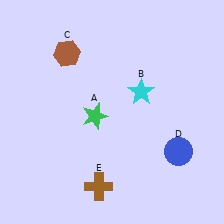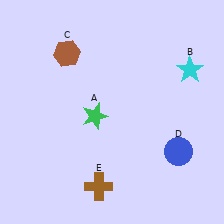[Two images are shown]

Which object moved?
The cyan star (B) moved right.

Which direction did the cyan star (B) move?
The cyan star (B) moved right.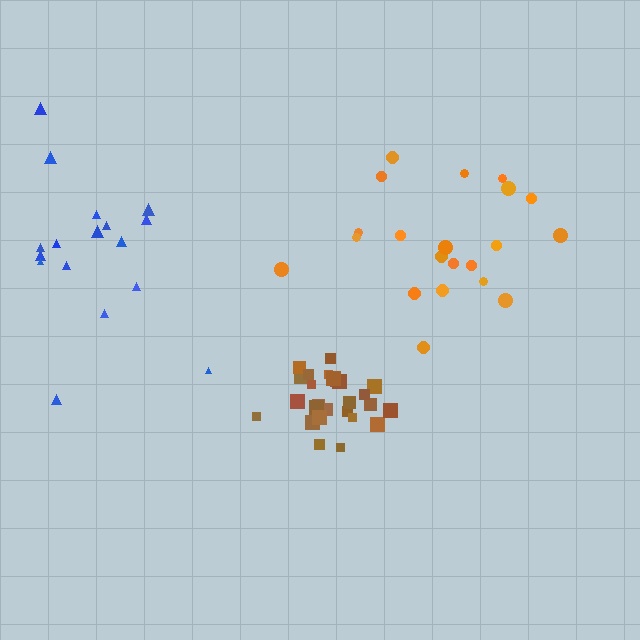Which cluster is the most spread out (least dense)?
Blue.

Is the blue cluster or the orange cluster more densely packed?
Orange.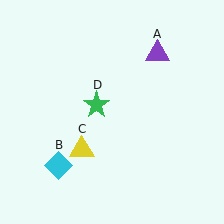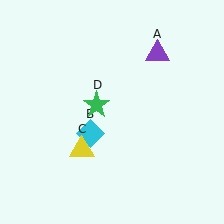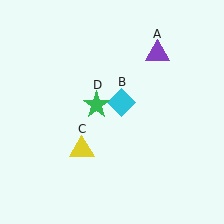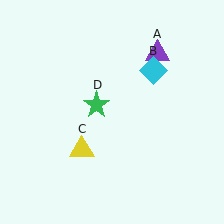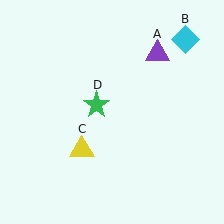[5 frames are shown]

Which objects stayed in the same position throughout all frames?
Purple triangle (object A) and yellow triangle (object C) and green star (object D) remained stationary.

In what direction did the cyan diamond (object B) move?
The cyan diamond (object B) moved up and to the right.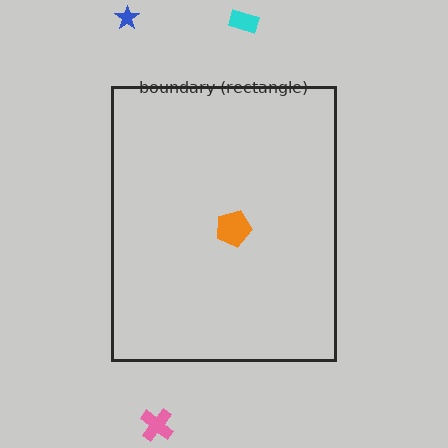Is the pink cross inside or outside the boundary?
Outside.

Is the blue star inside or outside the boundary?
Outside.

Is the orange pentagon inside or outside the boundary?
Inside.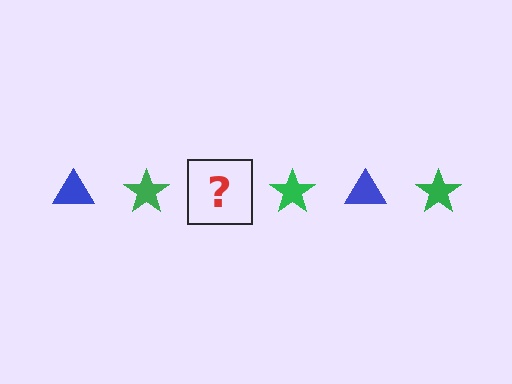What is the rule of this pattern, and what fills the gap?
The rule is that the pattern alternates between blue triangle and green star. The gap should be filled with a blue triangle.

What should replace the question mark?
The question mark should be replaced with a blue triangle.